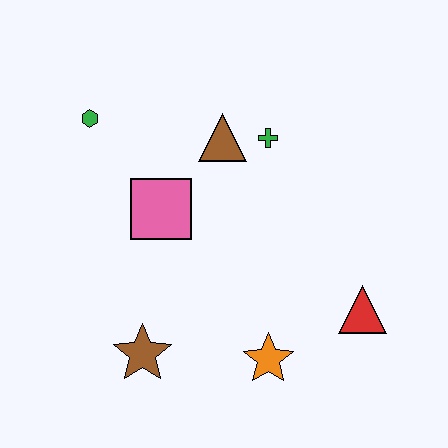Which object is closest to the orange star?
The red triangle is closest to the orange star.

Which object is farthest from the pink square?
The red triangle is farthest from the pink square.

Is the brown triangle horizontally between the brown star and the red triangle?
Yes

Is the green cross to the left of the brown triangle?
No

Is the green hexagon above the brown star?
Yes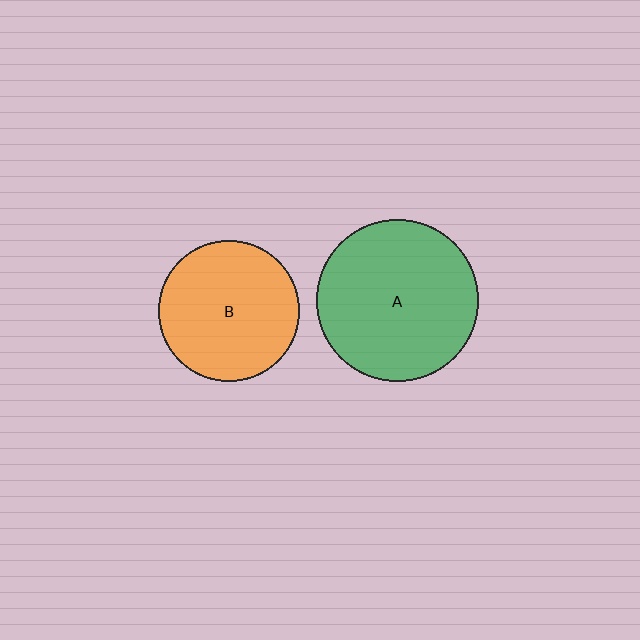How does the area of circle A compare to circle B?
Approximately 1.3 times.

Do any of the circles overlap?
No, none of the circles overlap.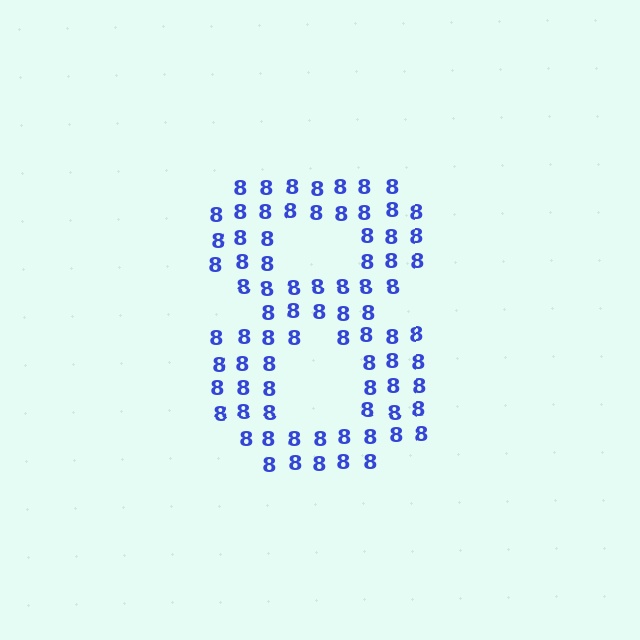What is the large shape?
The large shape is the digit 8.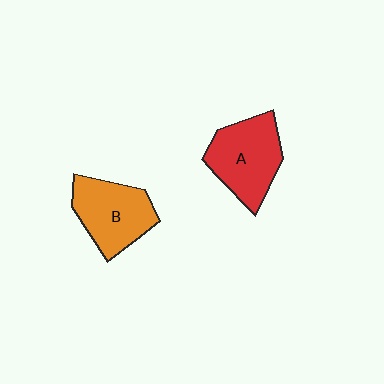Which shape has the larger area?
Shape A (red).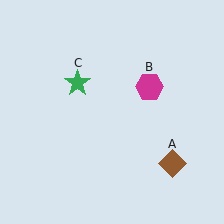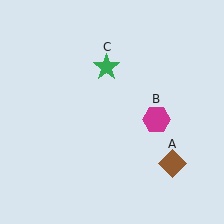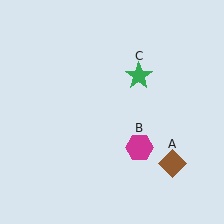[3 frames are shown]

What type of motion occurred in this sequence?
The magenta hexagon (object B), green star (object C) rotated clockwise around the center of the scene.